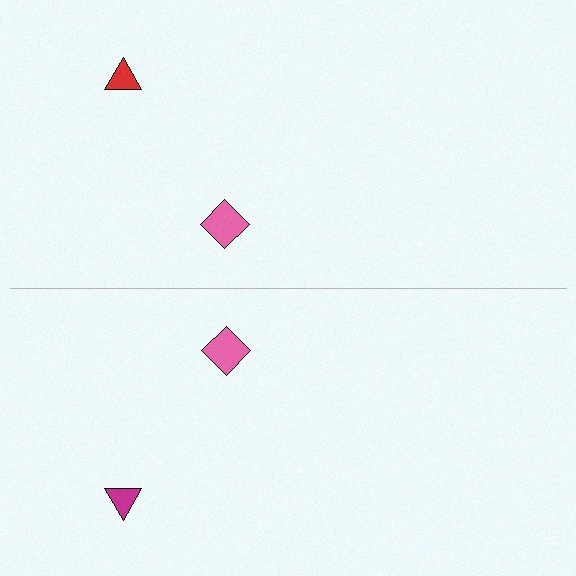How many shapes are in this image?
There are 4 shapes in this image.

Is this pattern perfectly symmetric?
No, the pattern is not perfectly symmetric. The magenta triangle on the bottom side breaks the symmetry — its mirror counterpart is red.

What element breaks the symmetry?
The magenta triangle on the bottom side breaks the symmetry — its mirror counterpart is red.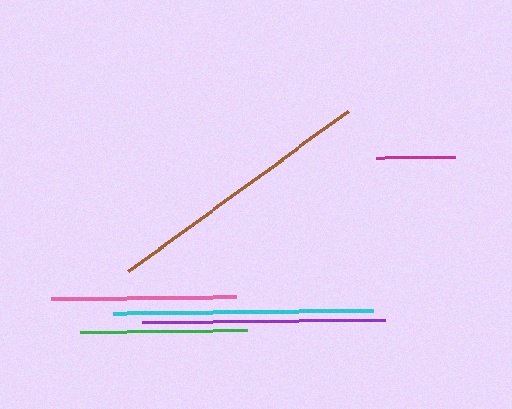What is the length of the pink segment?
The pink segment is approximately 186 pixels long.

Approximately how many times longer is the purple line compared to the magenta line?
The purple line is approximately 3.1 times the length of the magenta line.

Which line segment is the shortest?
The magenta line is the shortest at approximately 79 pixels.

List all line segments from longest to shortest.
From longest to shortest: brown, cyan, purple, pink, green, magenta.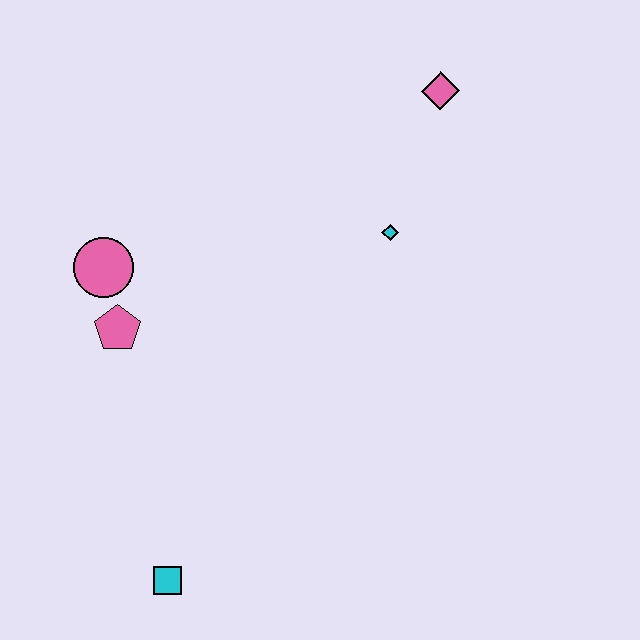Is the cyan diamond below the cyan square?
No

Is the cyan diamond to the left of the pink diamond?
Yes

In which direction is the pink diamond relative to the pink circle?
The pink diamond is to the right of the pink circle.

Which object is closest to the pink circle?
The pink pentagon is closest to the pink circle.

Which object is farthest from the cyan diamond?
The cyan square is farthest from the cyan diamond.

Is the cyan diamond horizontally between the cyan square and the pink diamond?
Yes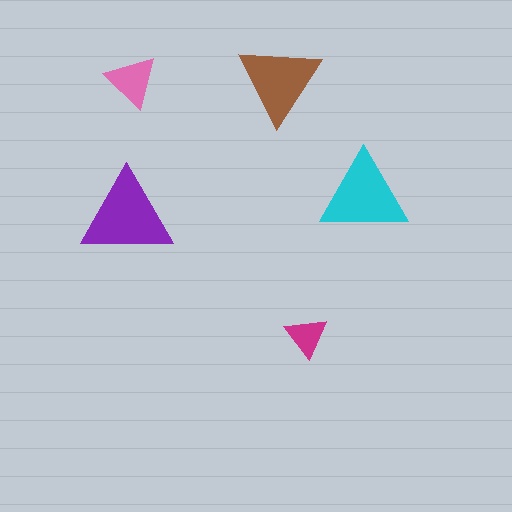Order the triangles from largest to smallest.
the purple one, the cyan one, the brown one, the pink one, the magenta one.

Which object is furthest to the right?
The cyan triangle is rightmost.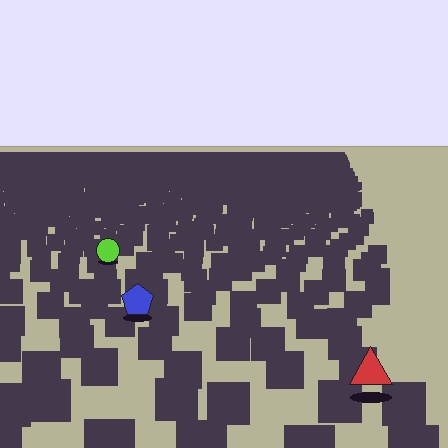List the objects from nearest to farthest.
From nearest to farthest: the red triangle, the blue pentagon, the lime circle.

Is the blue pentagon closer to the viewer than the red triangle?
No. The red triangle is closer — you can tell from the texture gradient: the ground texture is coarser near it.